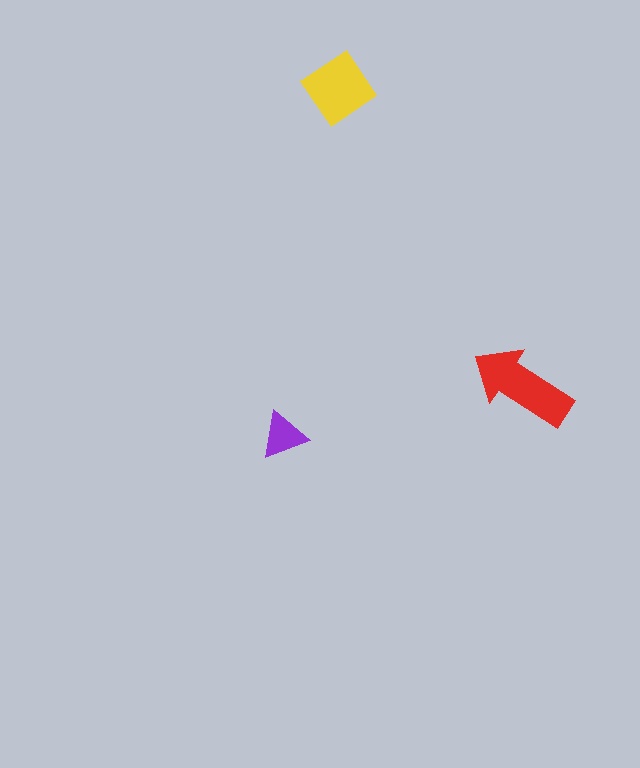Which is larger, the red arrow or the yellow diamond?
The red arrow.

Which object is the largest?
The red arrow.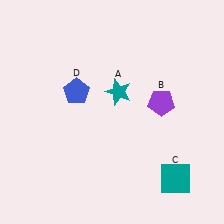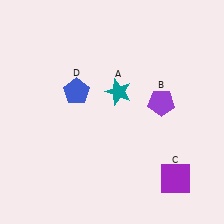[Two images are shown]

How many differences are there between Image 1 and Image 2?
There is 1 difference between the two images.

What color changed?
The square (C) changed from teal in Image 1 to purple in Image 2.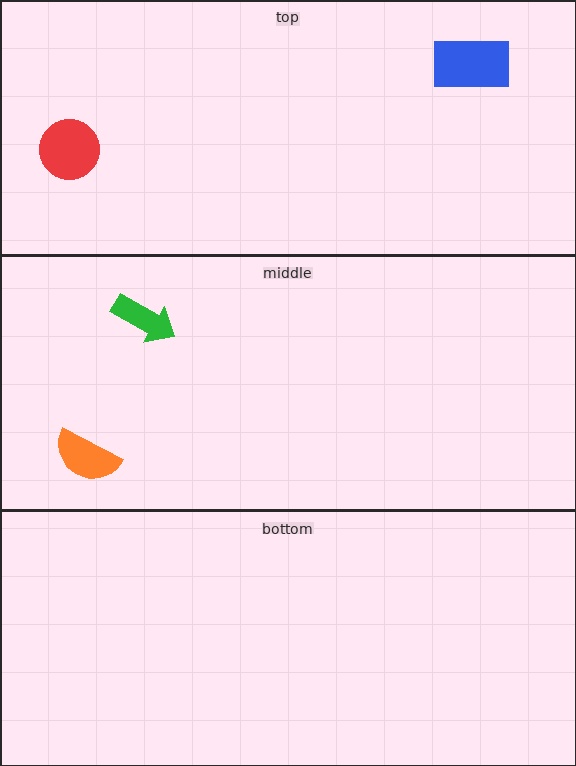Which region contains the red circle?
The top region.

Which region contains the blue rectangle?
The top region.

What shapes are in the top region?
The blue rectangle, the red circle.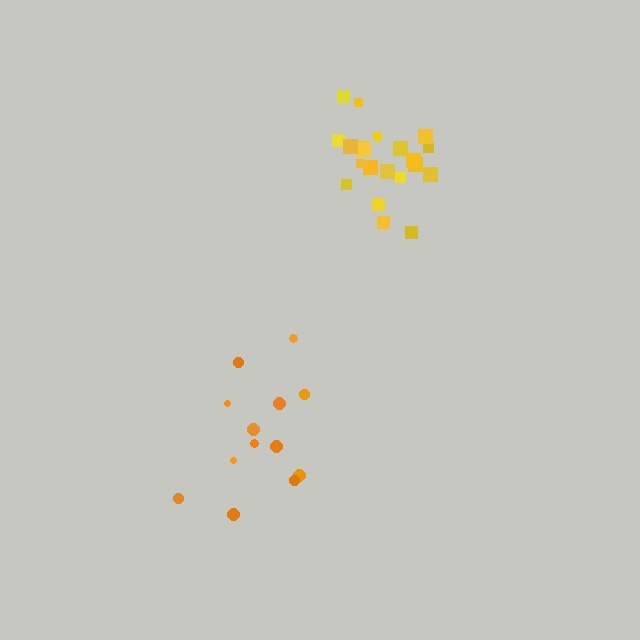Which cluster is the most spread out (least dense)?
Orange.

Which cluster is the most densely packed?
Yellow.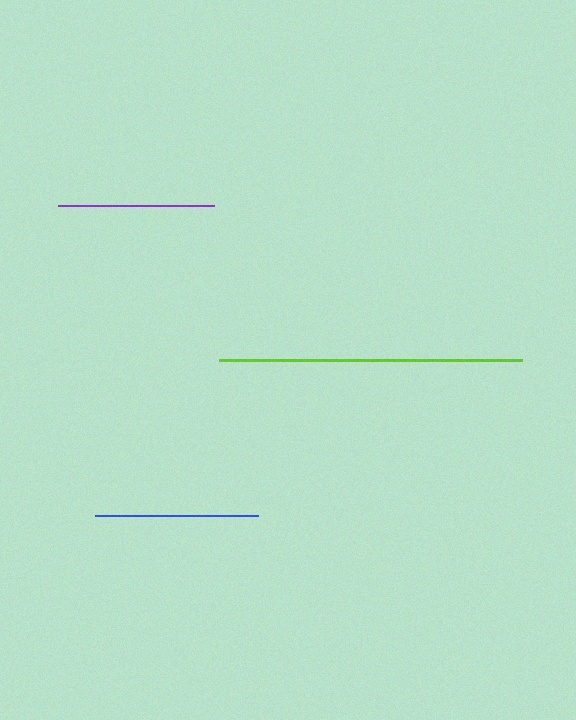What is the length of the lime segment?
The lime segment is approximately 303 pixels long.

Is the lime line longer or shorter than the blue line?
The lime line is longer than the blue line.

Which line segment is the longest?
The lime line is the longest at approximately 303 pixels.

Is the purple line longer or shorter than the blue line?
The blue line is longer than the purple line.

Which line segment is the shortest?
The purple line is the shortest at approximately 156 pixels.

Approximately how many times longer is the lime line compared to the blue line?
The lime line is approximately 1.9 times the length of the blue line.